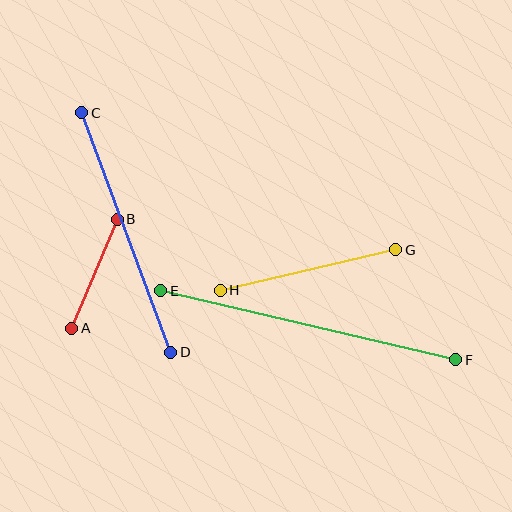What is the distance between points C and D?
The distance is approximately 255 pixels.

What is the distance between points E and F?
The distance is approximately 303 pixels.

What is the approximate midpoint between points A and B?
The midpoint is at approximately (94, 274) pixels.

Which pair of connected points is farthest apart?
Points E and F are farthest apart.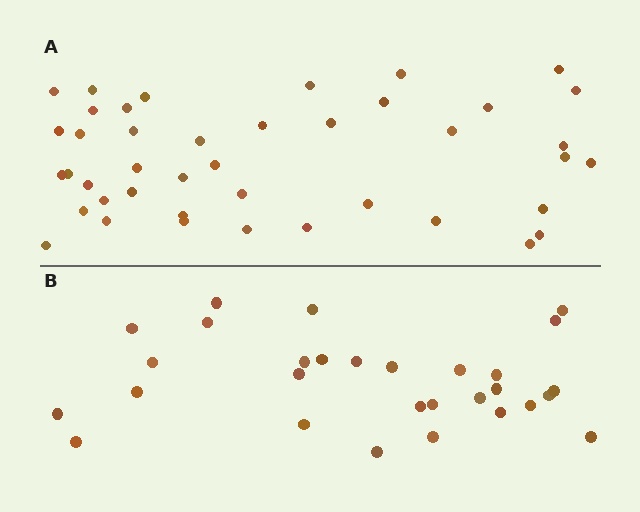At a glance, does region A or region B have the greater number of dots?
Region A (the top region) has more dots.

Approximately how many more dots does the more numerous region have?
Region A has approximately 15 more dots than region B.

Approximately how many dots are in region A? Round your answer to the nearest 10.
About 40 dots. (The exact count is 42, which rounds to 40.)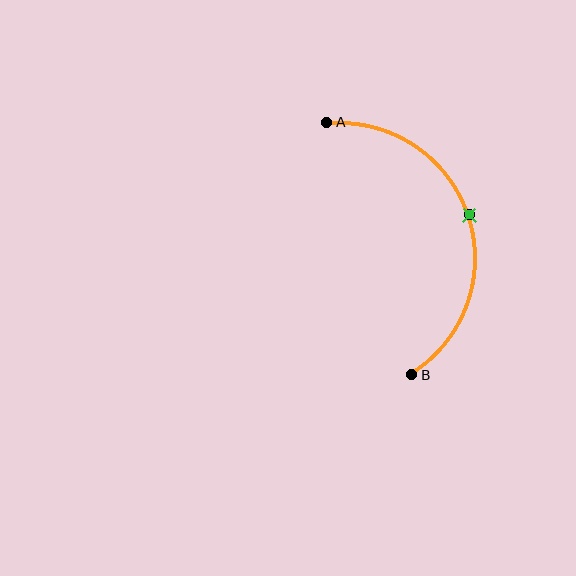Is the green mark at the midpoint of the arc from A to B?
Yes. The green mark lies on the arc at equal arc-length from both A and B — it is the arc midpoint.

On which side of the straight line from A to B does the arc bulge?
The arc bulges to the right of the straight line connecting A and B.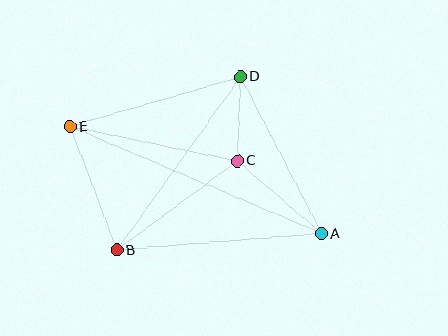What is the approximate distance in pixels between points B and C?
The distance between B and C is approximately 150 pixels.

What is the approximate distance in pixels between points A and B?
The distance between A and B is approximately 205 pixels.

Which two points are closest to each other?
Points C and D are closest to each other.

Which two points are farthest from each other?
Points A and E are farthest from each other.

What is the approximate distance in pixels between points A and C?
The distance between A and C is approximately 111 pixels.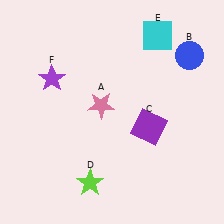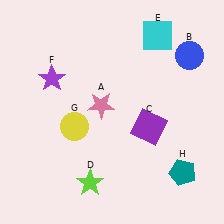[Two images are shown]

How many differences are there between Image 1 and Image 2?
There are 2 differences between the two images.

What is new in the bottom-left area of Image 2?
A yellow circle (G) was added in the bottom-left area of Image 2.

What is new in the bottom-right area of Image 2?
A teal pentagon (H) was added in the bottom-right area of Image 2.